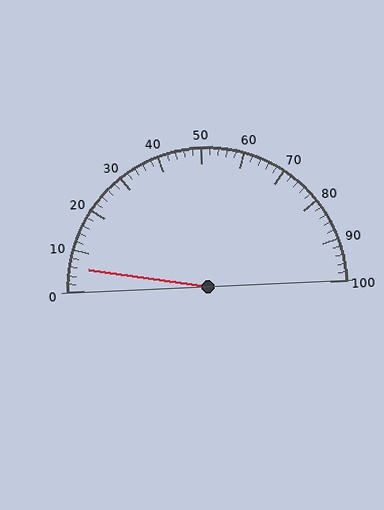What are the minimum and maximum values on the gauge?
The gauge ranges from 0 to 100.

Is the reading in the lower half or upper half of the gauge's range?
The reading is in the lower half of the range (0 to 100).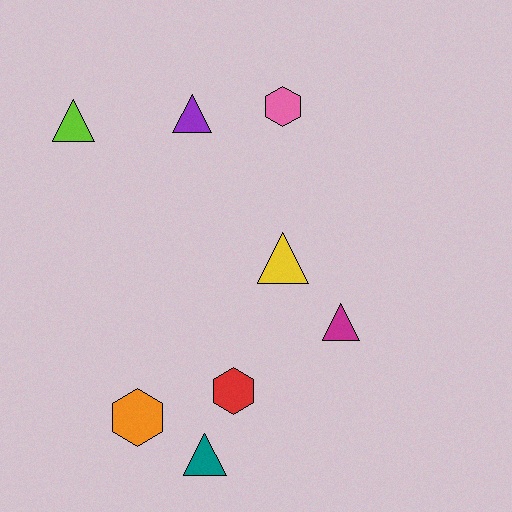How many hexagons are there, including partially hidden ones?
There are 3 hexagons.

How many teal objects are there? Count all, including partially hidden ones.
There is 1 teal object.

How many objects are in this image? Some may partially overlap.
There are 8 objects.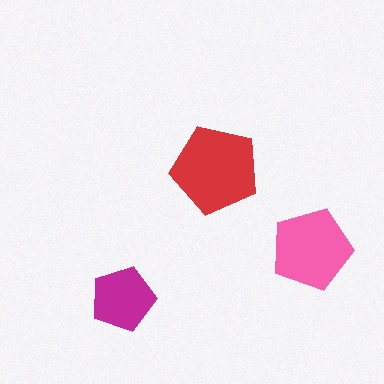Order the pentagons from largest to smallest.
the red one, the pink one, the magenta one.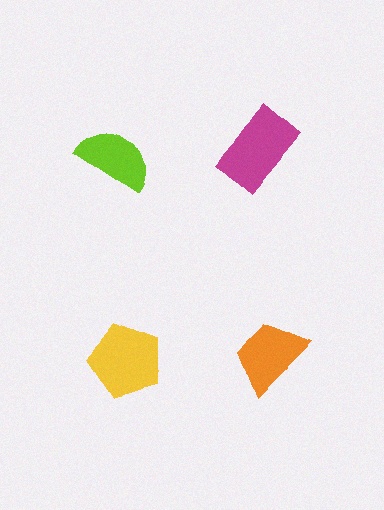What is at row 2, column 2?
An orange trapezoid.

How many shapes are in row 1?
2 shapes.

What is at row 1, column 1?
A lime semicircle.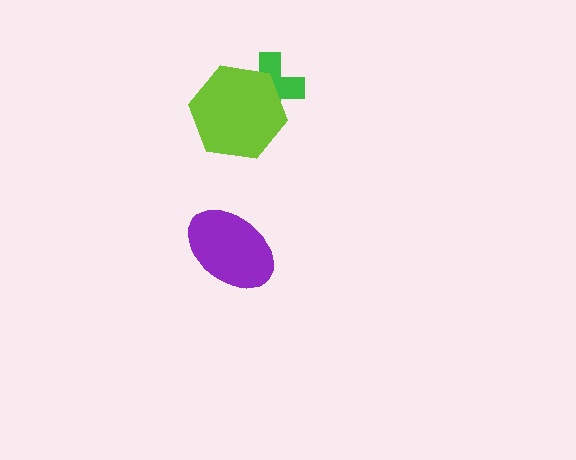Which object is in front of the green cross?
The lime hexagon is in front of the green cross.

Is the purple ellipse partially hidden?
No, no other shape covers it.